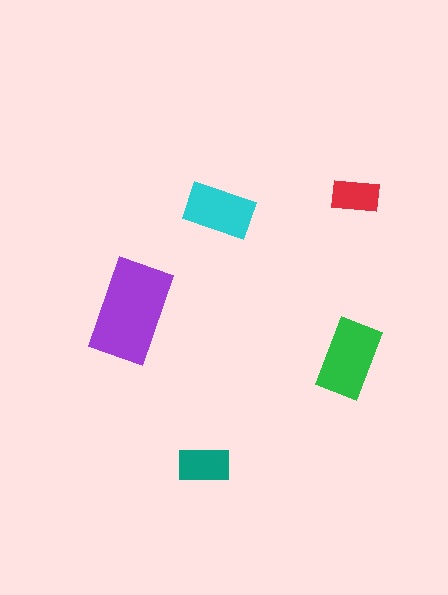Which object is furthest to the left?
The purple rectangle is leftmost.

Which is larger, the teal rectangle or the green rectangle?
The green one.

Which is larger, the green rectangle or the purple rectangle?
The purple one.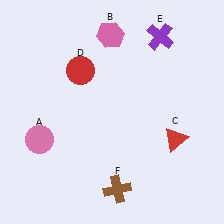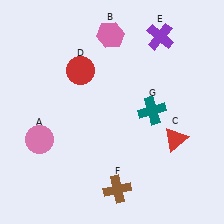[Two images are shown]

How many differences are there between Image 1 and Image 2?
There is 1 difference between the two images.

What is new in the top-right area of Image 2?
A teal cross (G) was added in the top-right area of Image 2.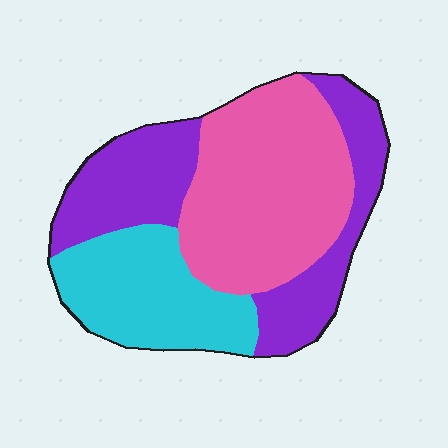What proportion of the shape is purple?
Purple covers roughly 35% of the shape.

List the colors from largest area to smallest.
From largest to smallest: pink, purple, cyan.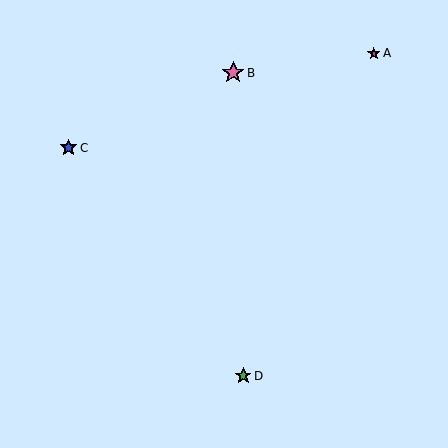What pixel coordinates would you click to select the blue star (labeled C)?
Click at (68, 148) to select the blue star C.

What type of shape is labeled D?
Shape D is a green star.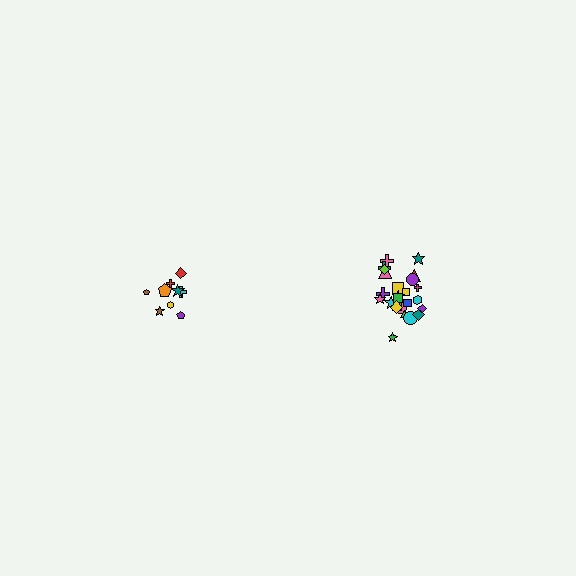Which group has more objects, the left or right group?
The right group.